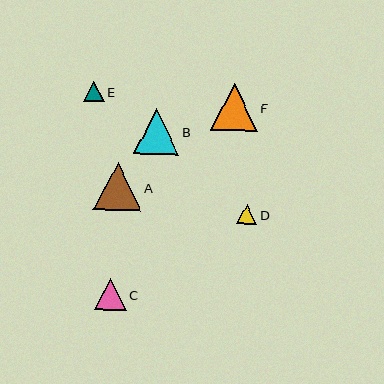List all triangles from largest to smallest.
From largest to smallest: A, F, B, C, E, D.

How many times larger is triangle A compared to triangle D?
Triangle A is approximately 2.4 times the size of triangle D.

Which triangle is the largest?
Triangle A is the largest with a size of approximately 48 pixels.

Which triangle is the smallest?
Triangle D is the smallest with a size of approximately 20 pixels.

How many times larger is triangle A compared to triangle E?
Triangle A is approximately 2.4 times the size of triangle E.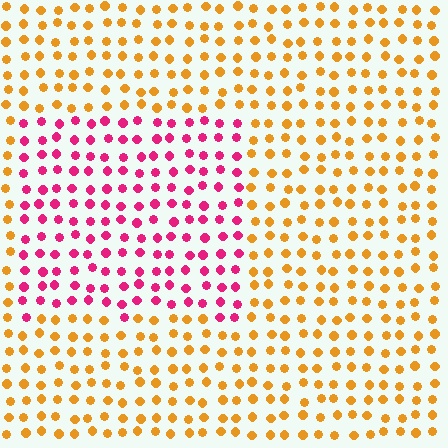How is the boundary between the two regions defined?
The boundary is defined purely by a slight shift in hue (about 65 degrees). Spacing, size, and orientation are identical on both sides.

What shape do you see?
I see a rectangle.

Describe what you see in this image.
The image is filled with small orange elements in a uniform arrangement. A rectangle-shaped region is visible where the elements are tinted to a slightly different hue, forming a subtle color boundary.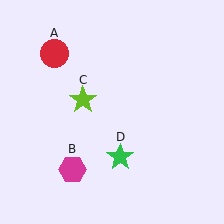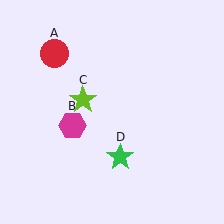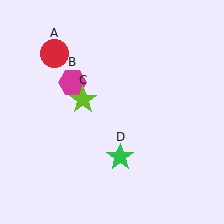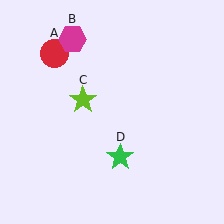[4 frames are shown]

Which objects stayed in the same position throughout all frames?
Red circle (object A) and lime star (object C) and green star (object D) remained stationary.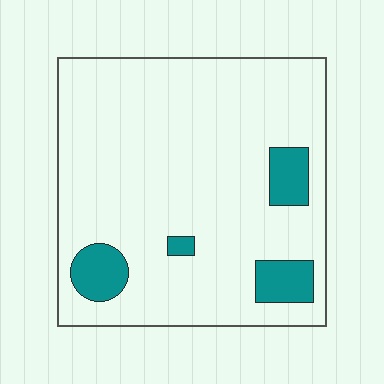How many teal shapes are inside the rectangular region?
4.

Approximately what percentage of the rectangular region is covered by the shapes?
Approximately 10%.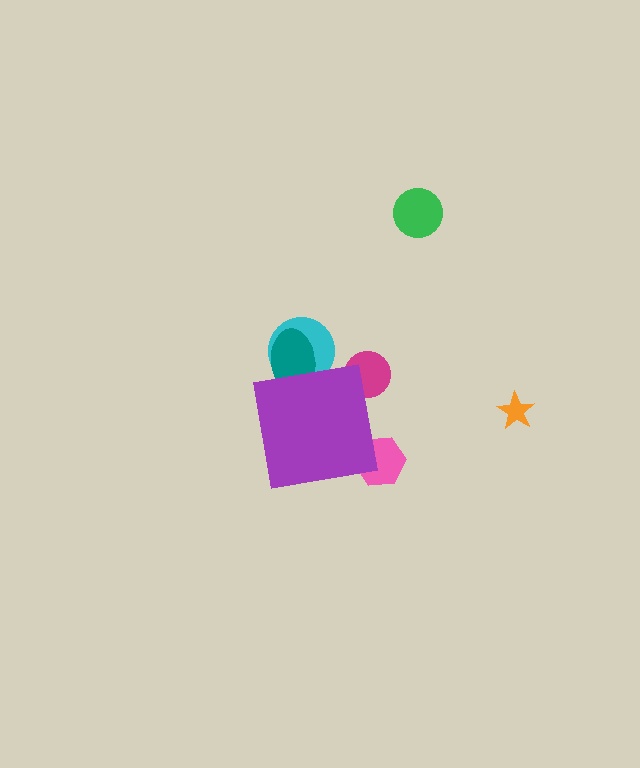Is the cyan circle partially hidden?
Yes, the cyan circle is partially hidden behind the purple square.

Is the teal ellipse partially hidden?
Yes, the teal ellipse is partially hidden behind the purple square.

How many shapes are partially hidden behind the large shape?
4 shapes are partially hidden.